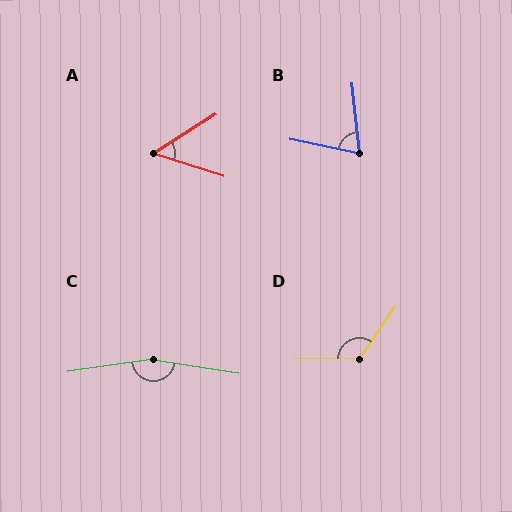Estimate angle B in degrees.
Approximately 72 degrees.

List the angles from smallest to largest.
A (50°), B (72°), D (123°), C (163°).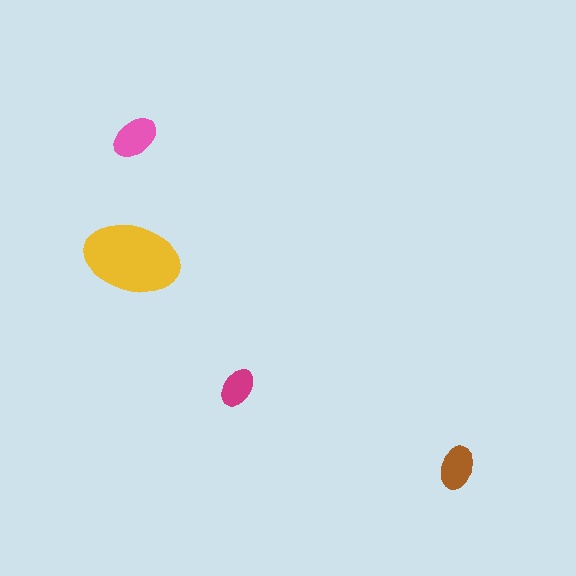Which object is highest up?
The pink ellipse is topmost.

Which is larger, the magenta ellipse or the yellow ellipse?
The yellow one.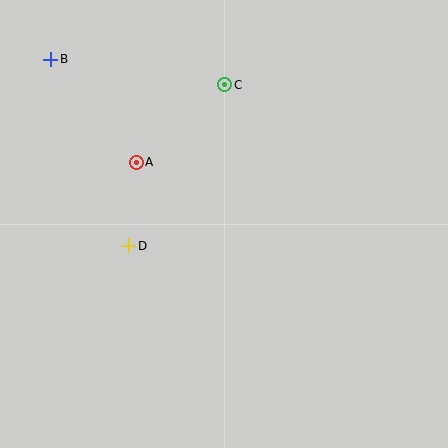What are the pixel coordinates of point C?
Point C is at (225, 85).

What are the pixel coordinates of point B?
Point B is at (51, 59).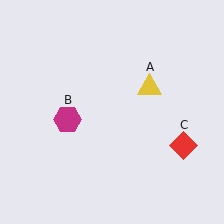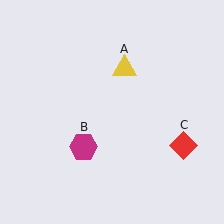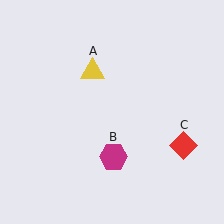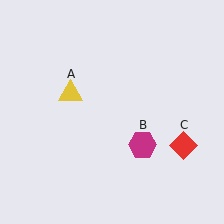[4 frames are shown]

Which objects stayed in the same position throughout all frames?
Red diamond (object C) remained stationary.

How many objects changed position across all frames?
2 objects changed position: yellow triangle (object A), magenta hexagon (object B).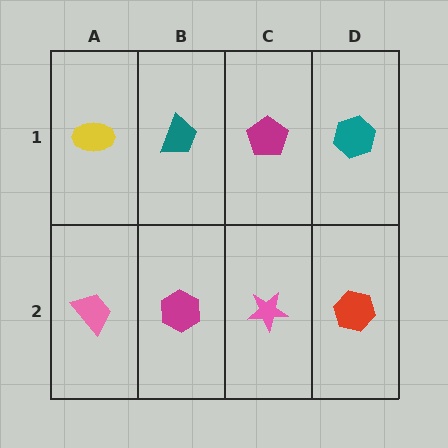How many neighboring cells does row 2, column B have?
3.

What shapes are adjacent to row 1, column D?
A red hexagon (row 2, column D), a magenta pentagon (row 1, column C).